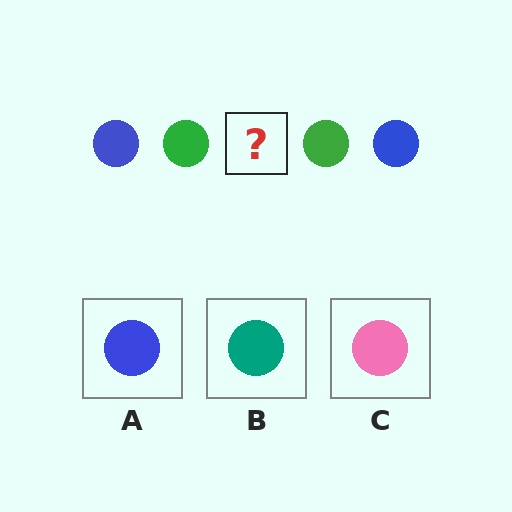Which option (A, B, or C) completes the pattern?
A.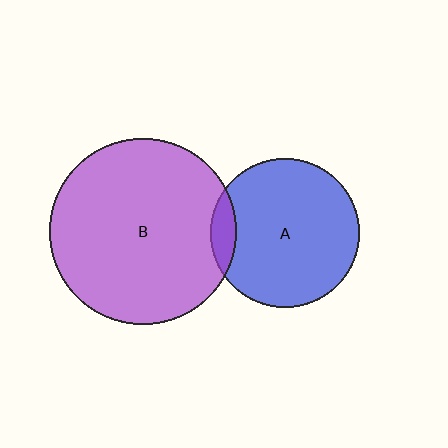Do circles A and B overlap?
Yes.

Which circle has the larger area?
Circle B (purple).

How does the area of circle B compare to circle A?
Approximately 1.6 times.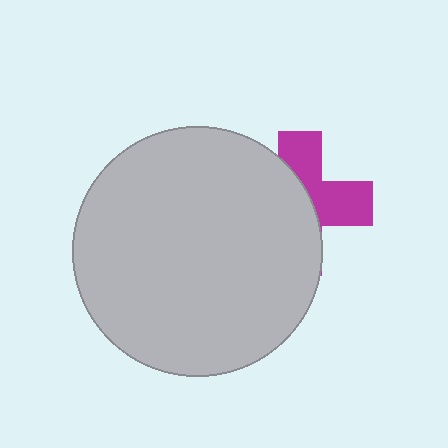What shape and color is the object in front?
The object in front is a light gray circle.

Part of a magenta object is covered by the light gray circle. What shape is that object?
It is a cross.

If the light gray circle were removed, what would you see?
You would see the complete magenta cross.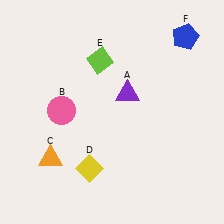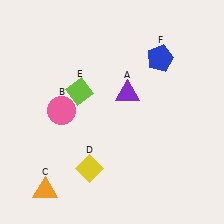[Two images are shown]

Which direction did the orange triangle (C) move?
The orange triangle (C) moved down.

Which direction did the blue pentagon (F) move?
The blue pentagon (F) moved left.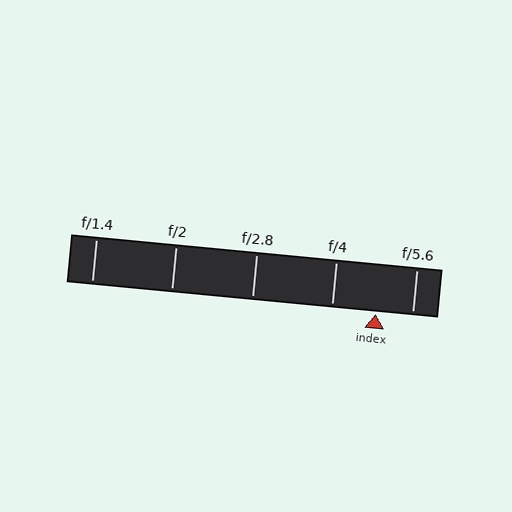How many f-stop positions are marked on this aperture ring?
There are 5 f-stop positions marked.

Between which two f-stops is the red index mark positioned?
The index mark is between f/4 and f/5.6.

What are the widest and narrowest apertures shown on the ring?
The widest aperture shown is f/1.4 and the narrowest is f/5.6.